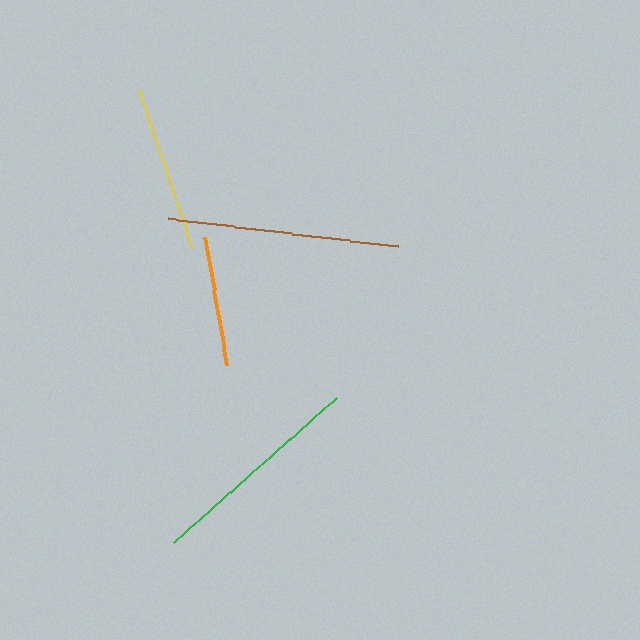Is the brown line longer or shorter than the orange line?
The brown line is longer than the orange line.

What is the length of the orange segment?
The orange segment is approximately 130 pixels long.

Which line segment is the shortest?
The orange line is the shortest at approximately 130 pixels.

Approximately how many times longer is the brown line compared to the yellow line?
The brown line is approximately 1.4 times the length of the yellow line.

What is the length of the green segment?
The green segment is approximately 218 pixels long.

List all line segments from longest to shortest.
From longest to shortest: brown, green, yellow, orange.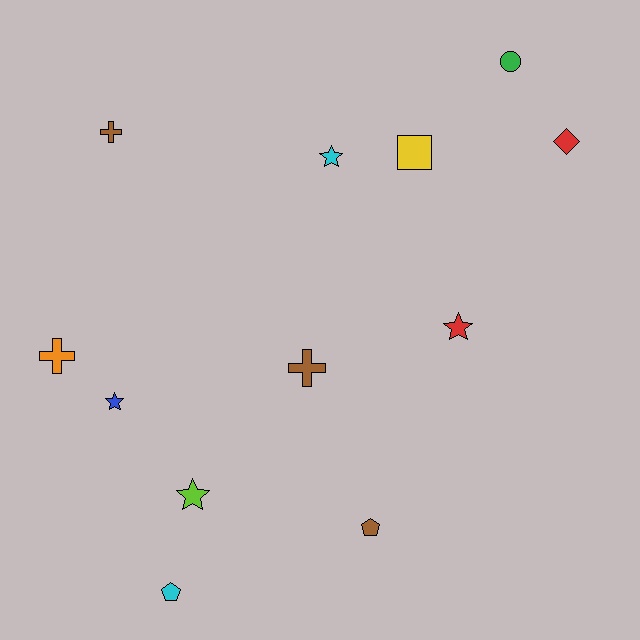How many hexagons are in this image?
There are no hexagons.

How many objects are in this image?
There are 12 objects.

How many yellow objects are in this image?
There is 1 yellow object.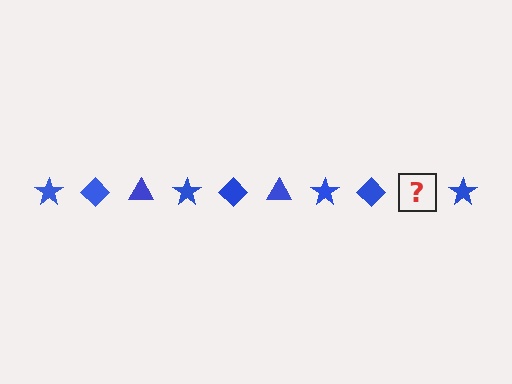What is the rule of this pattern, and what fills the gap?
The rule is that the pattern cycles through star, diamond, triangle shapes in blue. The gap should be filled with a blue triangle.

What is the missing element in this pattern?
The missing element is a blue triangle.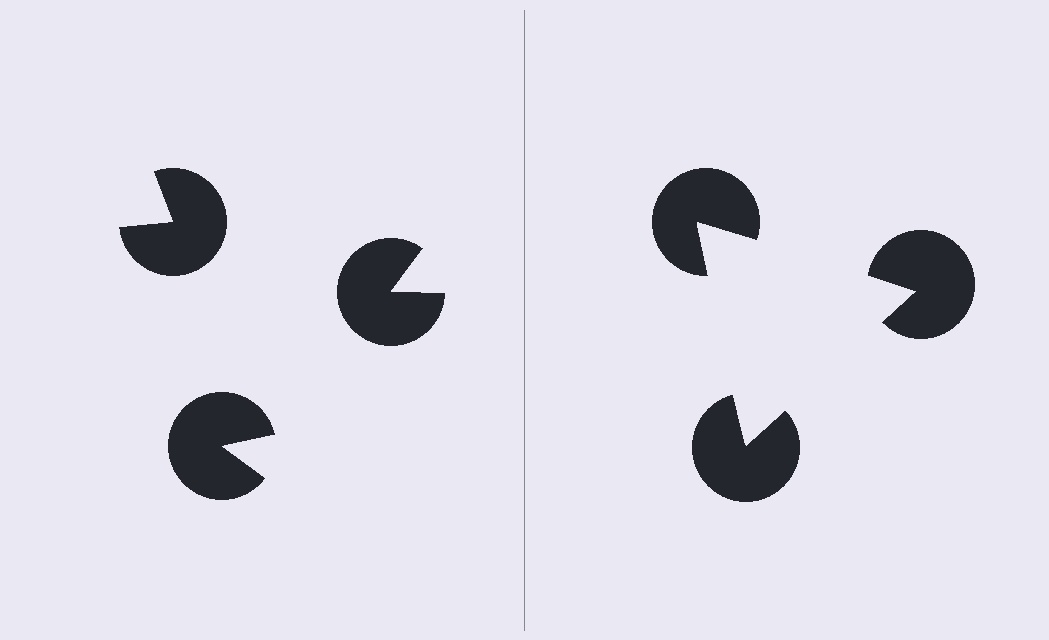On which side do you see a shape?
An illusory triangle appears on the right side. On the left side the wedge cuts are rotated, so no coherent shape forms.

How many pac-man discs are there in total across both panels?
6 — 3 on each side.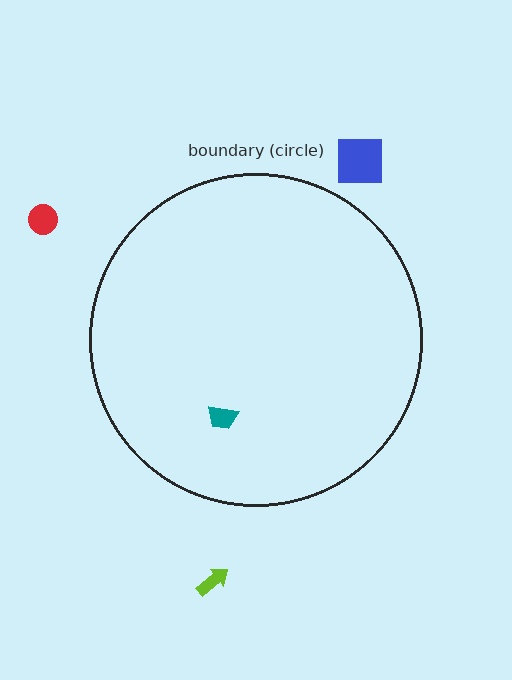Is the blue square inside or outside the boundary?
Outside.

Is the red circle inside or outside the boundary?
Outside.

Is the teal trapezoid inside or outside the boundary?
Inside.